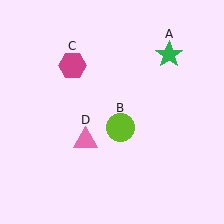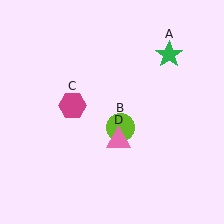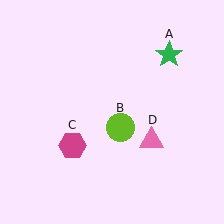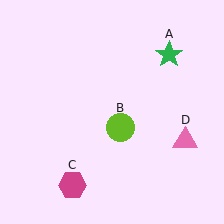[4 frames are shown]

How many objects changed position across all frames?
2 objects changed position: magenta hexagon (object C), pink triangle (object D).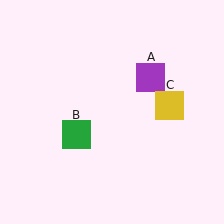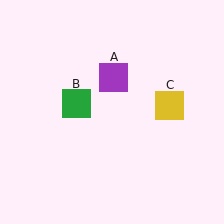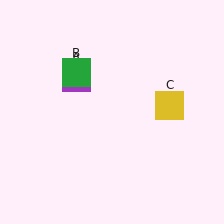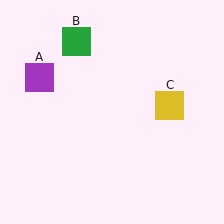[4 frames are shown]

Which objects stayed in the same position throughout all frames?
Yellow square (object C) remained stationary.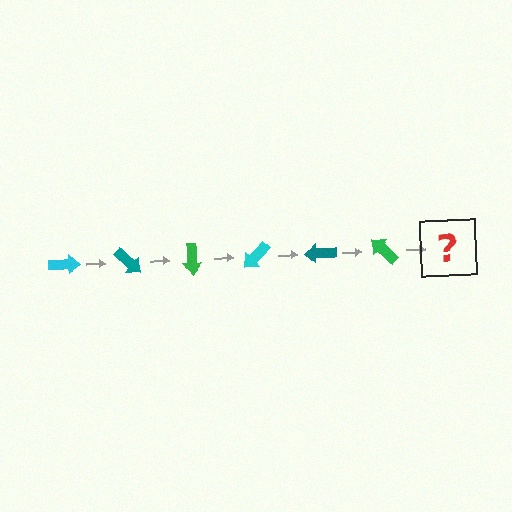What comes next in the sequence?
The next element should be a cyan arrow, rotated 270 degrees from the start.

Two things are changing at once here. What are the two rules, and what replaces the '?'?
The two rules are that it rotates 45 degrees each step and the color cycles through cyan, teal, and green. The '?' should be a cyan arrow, rotated 270 degrees from the start.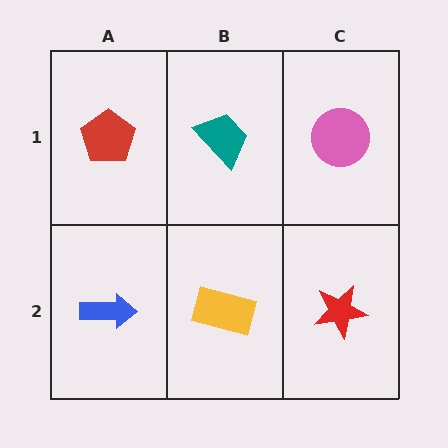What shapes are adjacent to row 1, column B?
A yellow rectangle (row 2, column B), a red pentagon (row 1, column A), a pink circle (row 1, column C).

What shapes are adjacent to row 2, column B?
A teal trapezoid (row 1, column B), a blue arrow (row 2, column A), a red star (row 2, column C).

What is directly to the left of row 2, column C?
A yellow rectangle.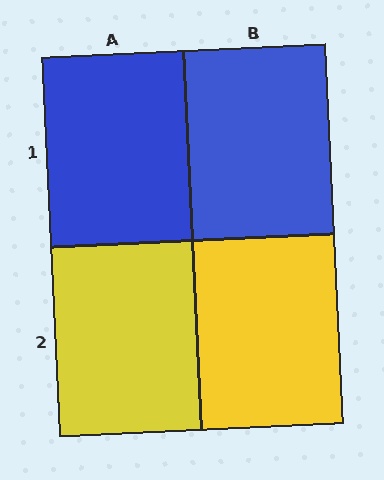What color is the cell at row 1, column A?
Blue.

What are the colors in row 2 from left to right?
Yellow, yellow.